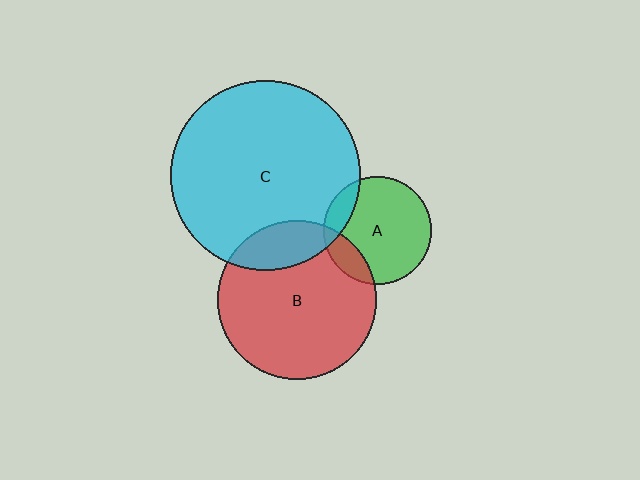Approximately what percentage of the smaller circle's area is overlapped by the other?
Approximately 15%.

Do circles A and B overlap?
Yes.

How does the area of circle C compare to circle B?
Approximately 1.4 times.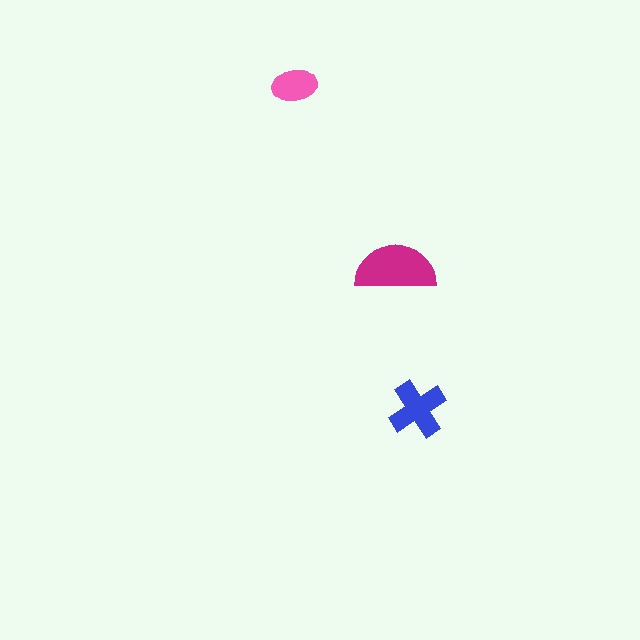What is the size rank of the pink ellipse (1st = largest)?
3rd.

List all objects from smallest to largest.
The pink ellipse, the blue cross, the magenta semicircle.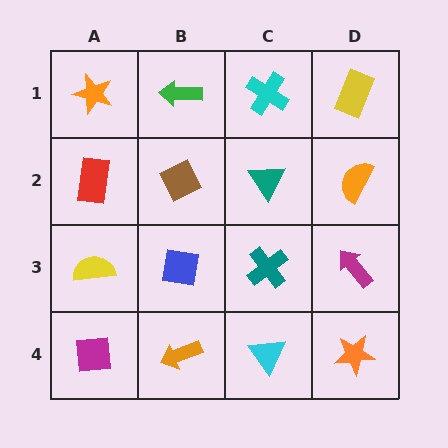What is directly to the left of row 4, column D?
A cyan triangle.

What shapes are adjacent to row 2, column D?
A yellow rectangle (row 1, column D), a magenta arrow (row 3, column D), a teal triangle (row 2, column C).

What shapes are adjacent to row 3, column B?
A brown diamond (row 2, column B), an orange arrow (row 4, column B), a yellow semicircle (row 3, column A), a teal cross (row 3, column C).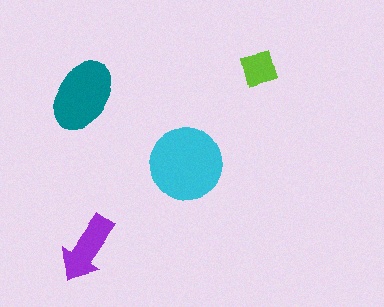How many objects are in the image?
There are 4 objects in the image.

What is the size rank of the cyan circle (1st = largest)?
1st.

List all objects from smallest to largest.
The lime diamond, the purple arrow, the teal ellipse, the cyan circle.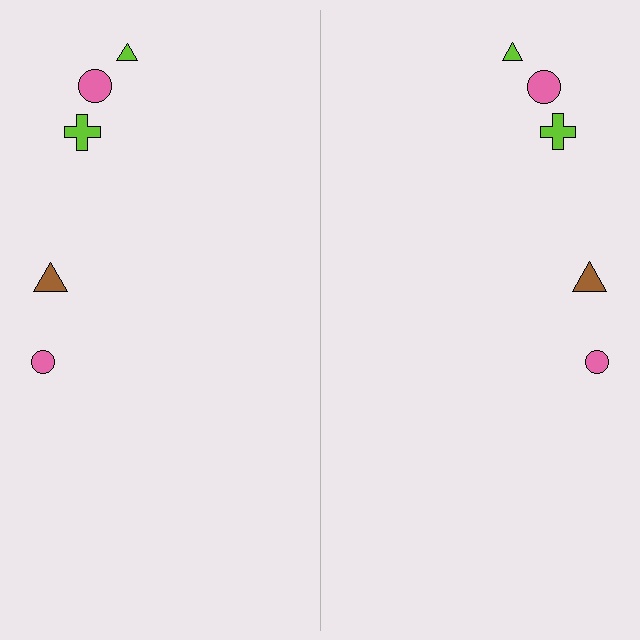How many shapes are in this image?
There are 10 shapes in this image.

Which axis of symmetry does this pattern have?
The pattern has a vertical axis of symmetry running through the center of the image.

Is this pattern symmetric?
Yes, this pattern has bilateral (reflection) symmetry.